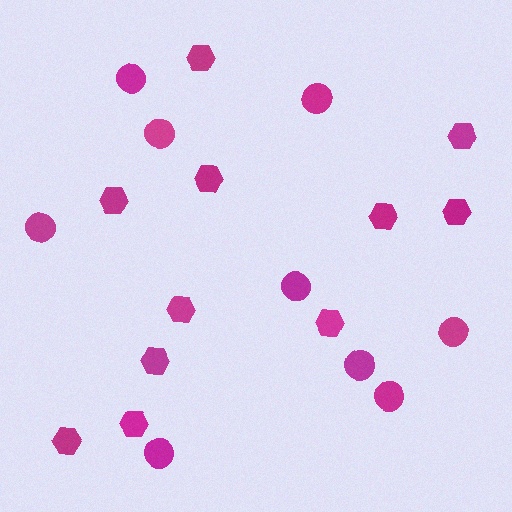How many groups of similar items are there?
There are 2 groups: one group of circles (9) and one group of hexagons (11).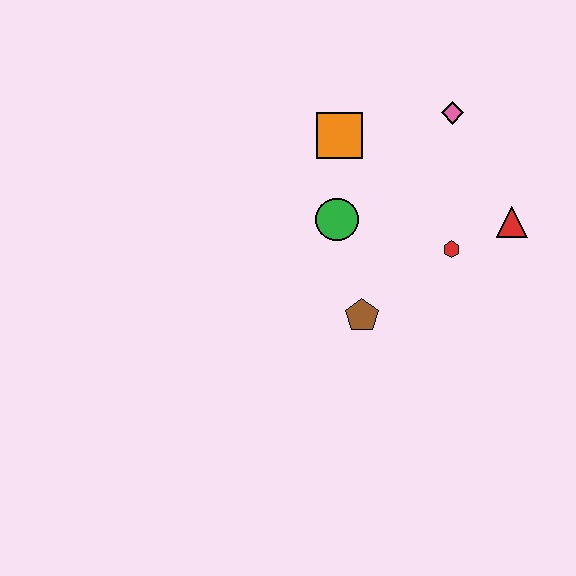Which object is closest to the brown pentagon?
The green circle is closest to the brown pentagon.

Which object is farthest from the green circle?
The red triangle is farthest from the green circle.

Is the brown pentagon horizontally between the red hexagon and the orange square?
Yes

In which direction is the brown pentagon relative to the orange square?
The brown pentagon is below the orange square.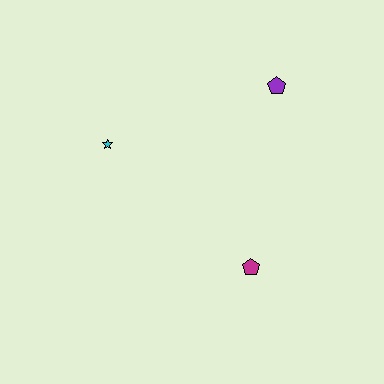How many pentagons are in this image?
There are 2 pentagons.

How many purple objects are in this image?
There is 1 purple object.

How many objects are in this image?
There are 3 objects.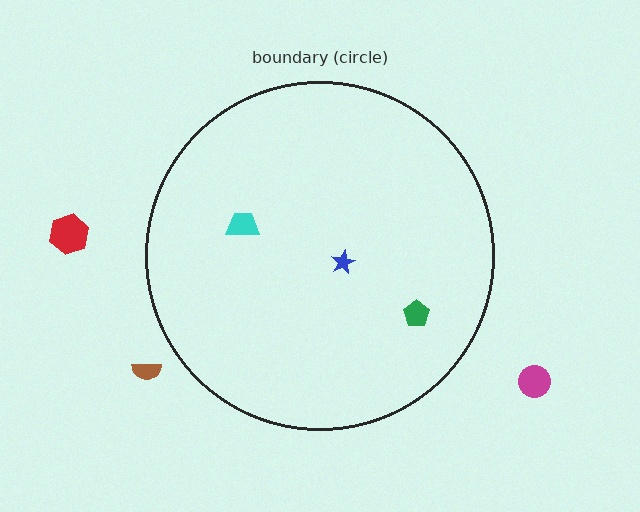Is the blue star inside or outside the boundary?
Inside.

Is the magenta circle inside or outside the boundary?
Outside.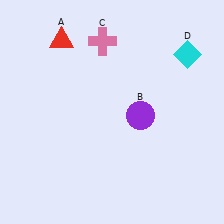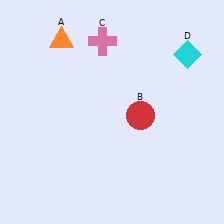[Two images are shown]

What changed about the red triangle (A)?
In Image 1, A is red. In Image 2, it changed to orange.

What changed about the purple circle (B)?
In Image 1, B is purple. In Image 2, it changed to red.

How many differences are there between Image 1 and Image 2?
There are 2 differences between the two images.